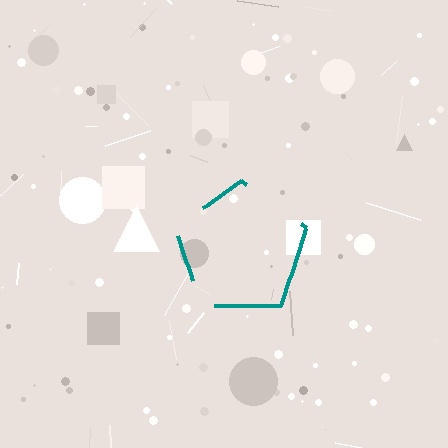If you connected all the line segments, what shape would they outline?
They would outline a pentagon.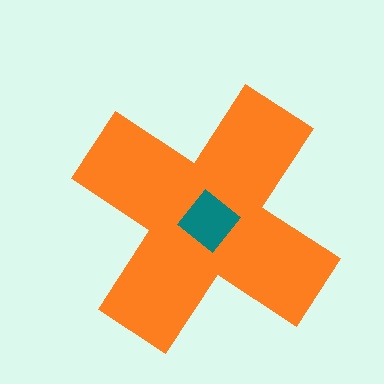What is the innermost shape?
The teal diamond.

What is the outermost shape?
The orange cross.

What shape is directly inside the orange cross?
The teal diamond.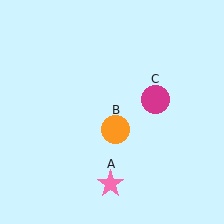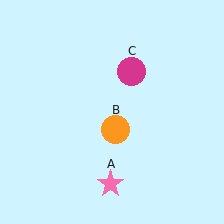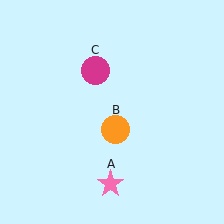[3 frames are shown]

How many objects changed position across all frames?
1 object changed position: magenta circle (object C).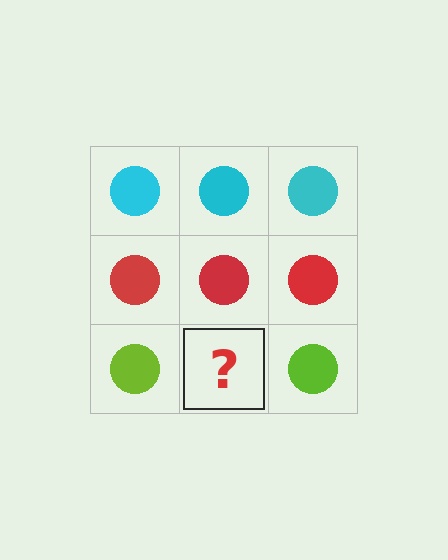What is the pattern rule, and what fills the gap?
The rule is that each row has a consistent color. The gap should be filled with a lime circle.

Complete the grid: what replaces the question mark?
The question mark should be replaced with a lime circle.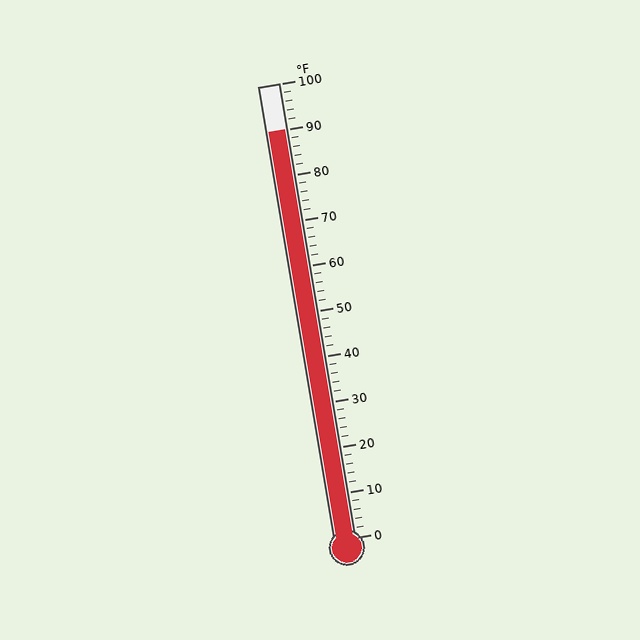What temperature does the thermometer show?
The thermometer shows approximately 90°F.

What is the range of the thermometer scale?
The thermometer scale ranges from 0°F to 100°F.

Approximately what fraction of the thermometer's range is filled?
The thermometer is filled to approximately 90% of its range.